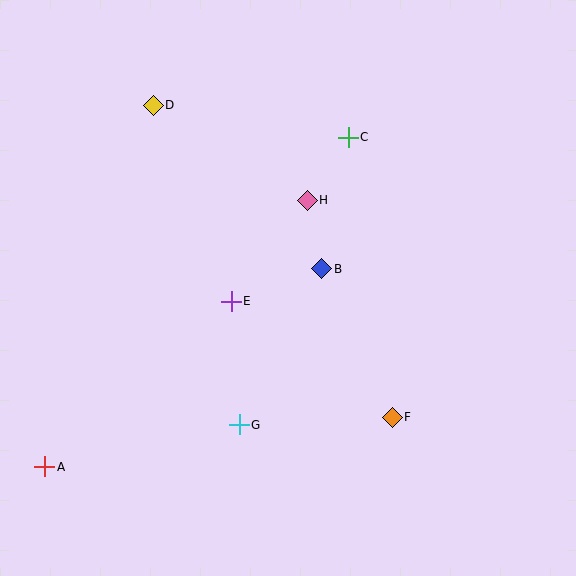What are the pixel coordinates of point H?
Point H is at (307, 200).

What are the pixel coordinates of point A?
Point A is at (45, 467).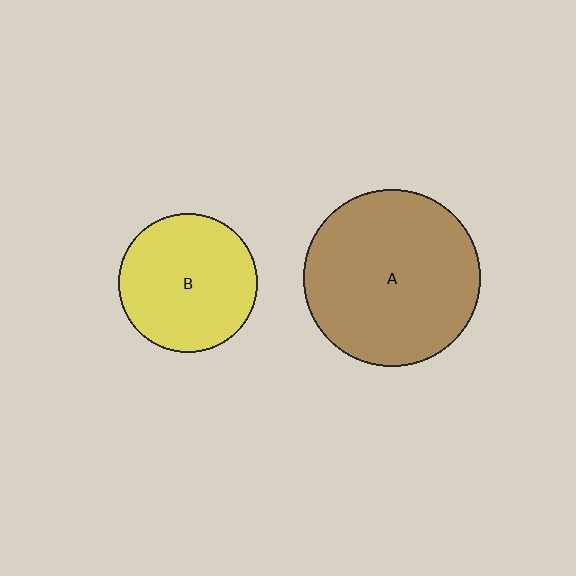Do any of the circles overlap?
No, none of the circles overlap.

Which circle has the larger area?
Circle A (brown).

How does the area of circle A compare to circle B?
Approximately 1.6 times.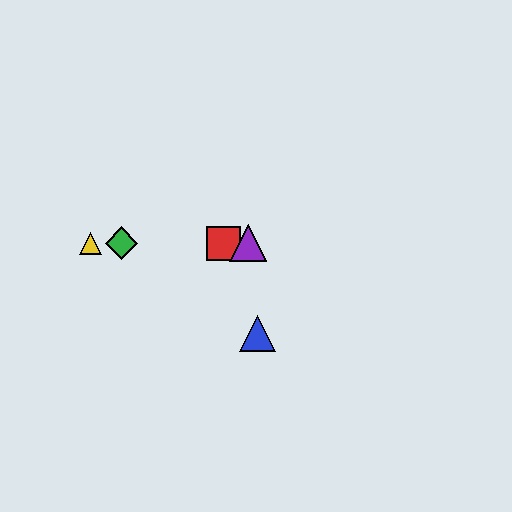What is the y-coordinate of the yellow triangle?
The yellow triangle is at y≈243.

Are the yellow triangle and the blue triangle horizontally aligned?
No, the yellow triangle is at y≈243 and the blue triangle is at y≈334.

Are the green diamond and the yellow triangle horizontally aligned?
Yes, both are at y≈243.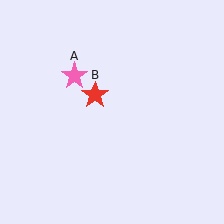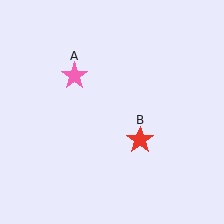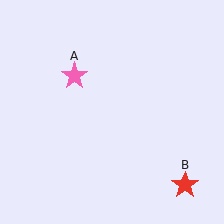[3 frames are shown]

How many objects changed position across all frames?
1 object changed position: red star (object B).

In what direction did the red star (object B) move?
The red star (object B) moved down and to the right.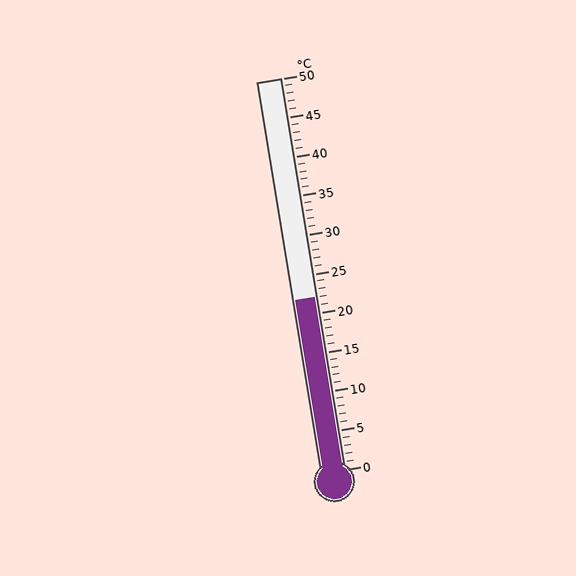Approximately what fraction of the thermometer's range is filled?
The thermometer is filled to approximately 45% of its range.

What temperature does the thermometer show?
The thermometer shows approximately 22°C.